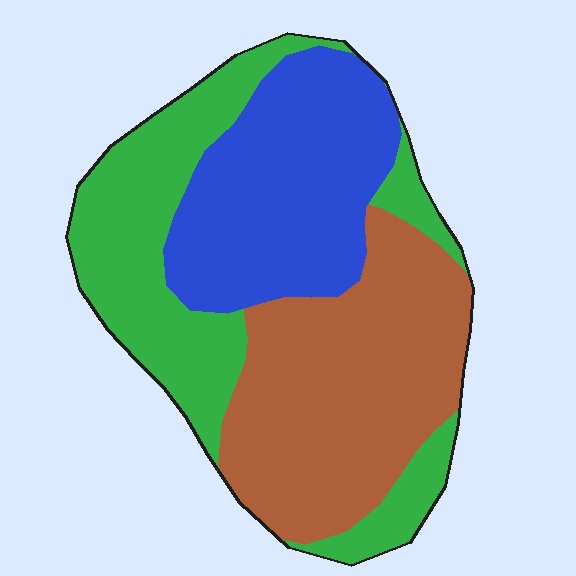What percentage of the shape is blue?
Blue covers about 30% of the shape.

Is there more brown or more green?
Brown.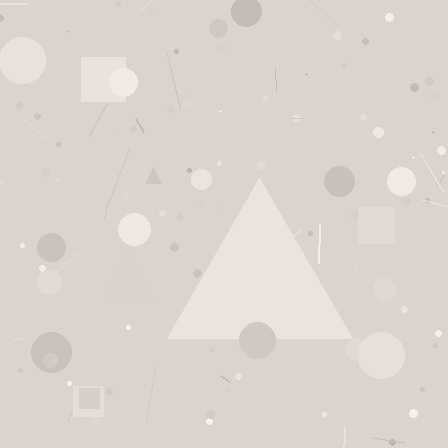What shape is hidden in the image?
A triangle is hidden in the image.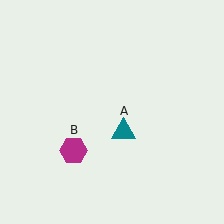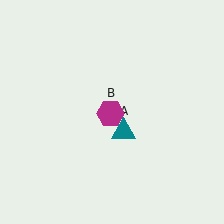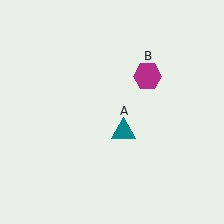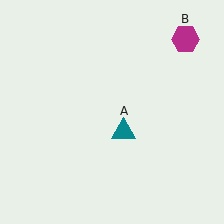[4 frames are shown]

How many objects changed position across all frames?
1 object changed position: magenta hexagon (object B).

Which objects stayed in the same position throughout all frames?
Teal triangle (object A) remained stationary.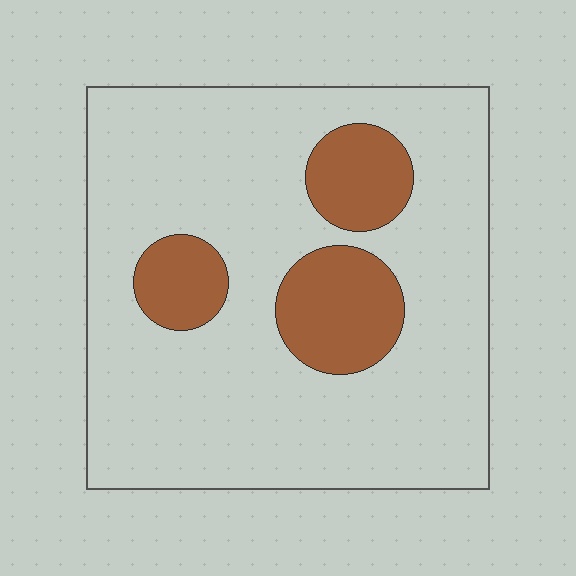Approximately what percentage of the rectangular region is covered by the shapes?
Approximately 20%.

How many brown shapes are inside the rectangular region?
3.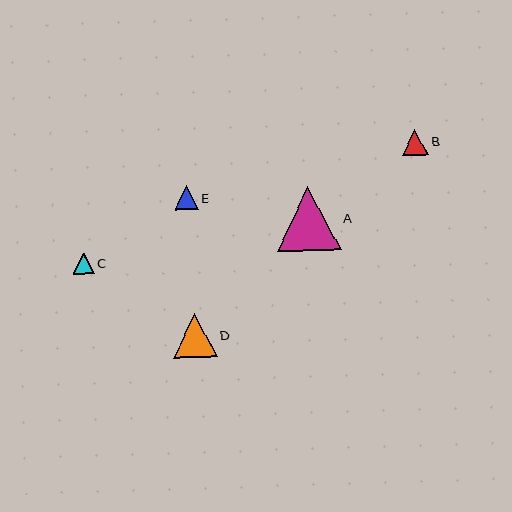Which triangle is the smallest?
Triangle C is the smallest with a size of approximately 21 pixels.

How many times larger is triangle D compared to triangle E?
Triangle D is approximately 1.9 times the size of triangle E.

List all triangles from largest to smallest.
From largest to smallest: A, D, B, E, C.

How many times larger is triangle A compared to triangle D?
Triangle A is approximately 1.5 times the size of triangle D.